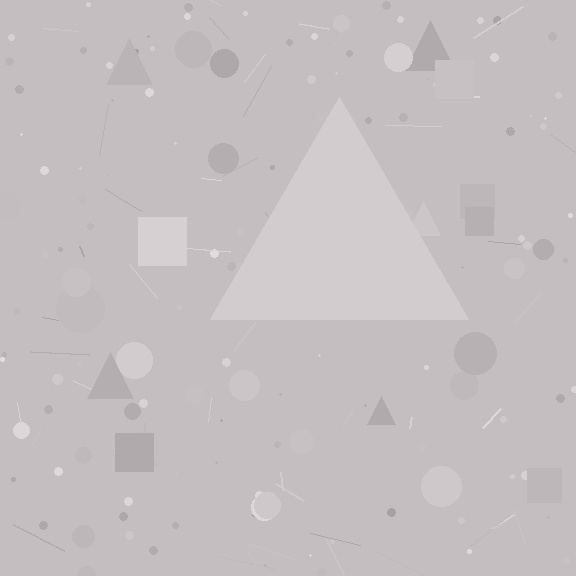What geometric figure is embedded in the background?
A triangle is embedded in the background.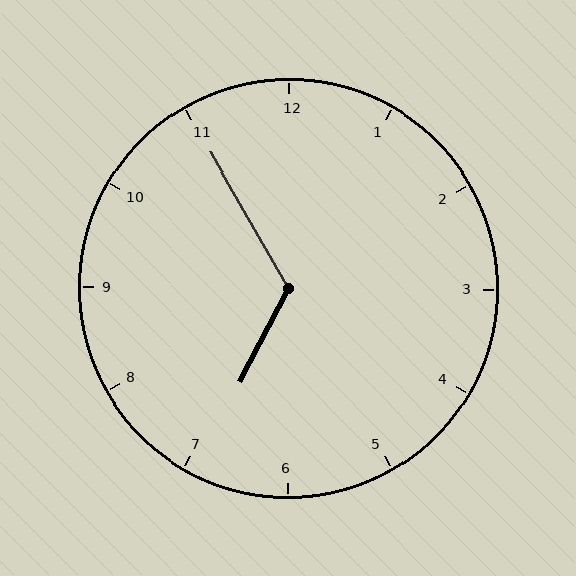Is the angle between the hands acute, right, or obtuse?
It is obtuse.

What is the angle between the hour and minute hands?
Approximately 122 degrees.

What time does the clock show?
6:55.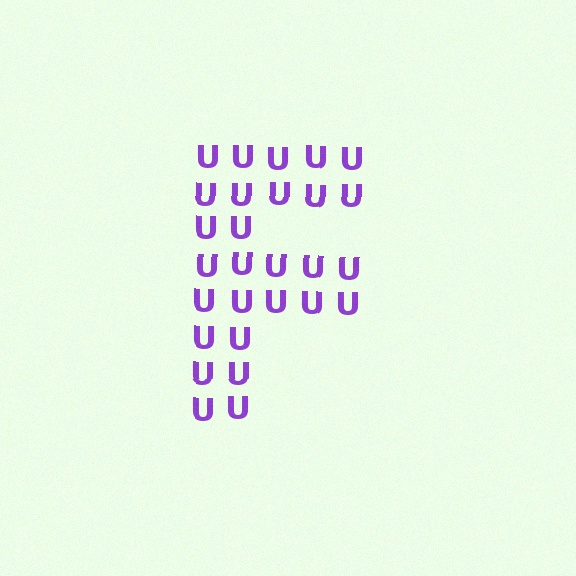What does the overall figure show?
The overall figure shows the letter F.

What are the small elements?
The small elements are letter U's.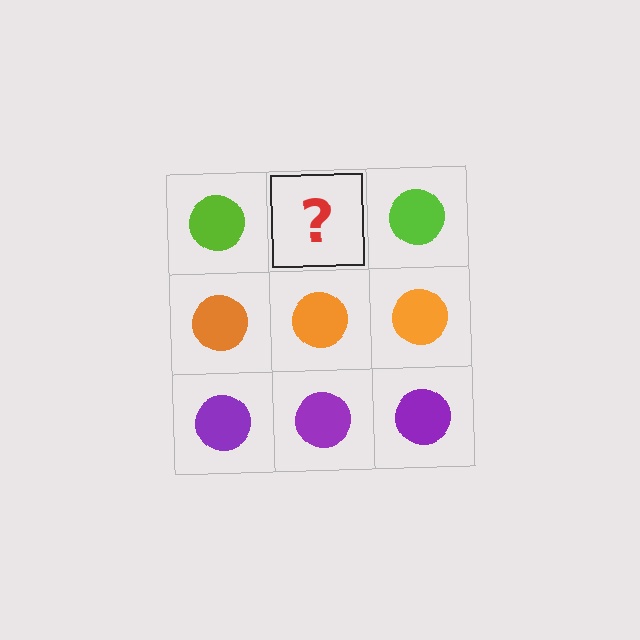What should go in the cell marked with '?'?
The missing cell should contain a lime circle.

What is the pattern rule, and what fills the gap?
The rule is that each row has a consistent color. The gap should be filled with a lime circle.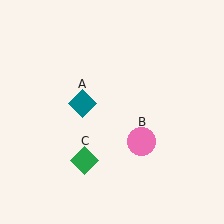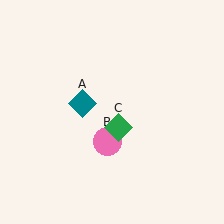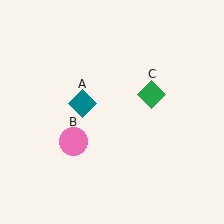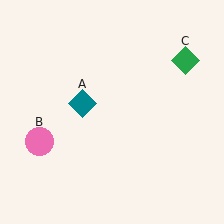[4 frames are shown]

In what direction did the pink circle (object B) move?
The pink circle (object B) moved left.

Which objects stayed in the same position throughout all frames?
Teal diamond (object A) remained stationary.